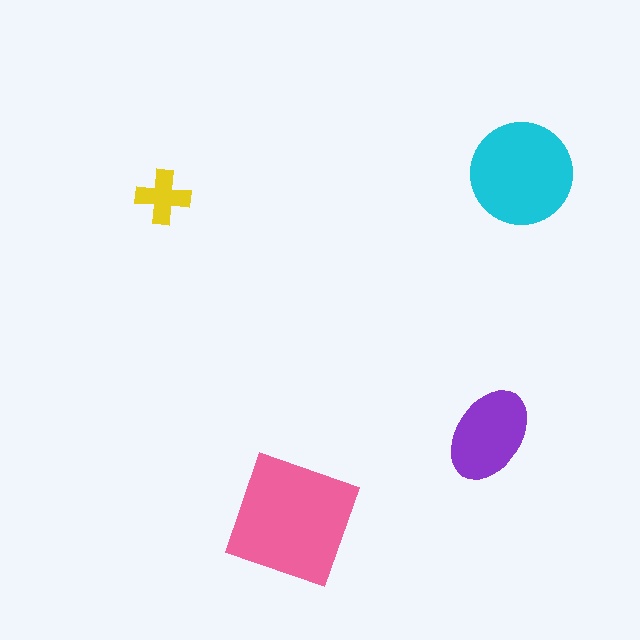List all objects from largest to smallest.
The pink square, the cyan circle, the purple ellipse, the yellow cross.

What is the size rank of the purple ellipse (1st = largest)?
3rd.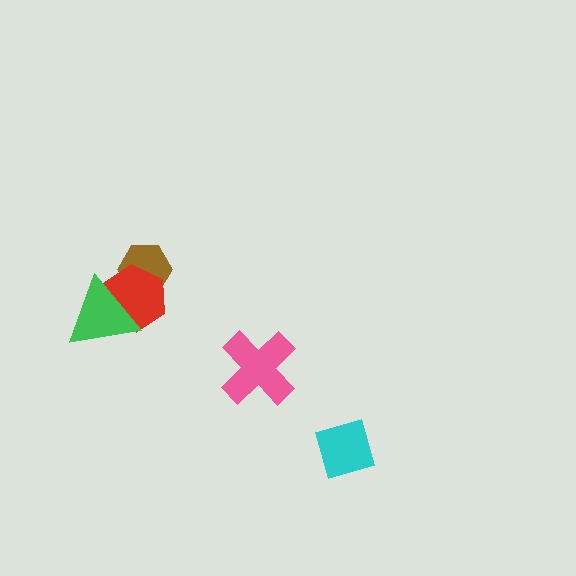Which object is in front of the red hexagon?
The green triangle is in front of the red hexagon.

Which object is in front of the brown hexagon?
The red hexagon is in front of the brown hexagon.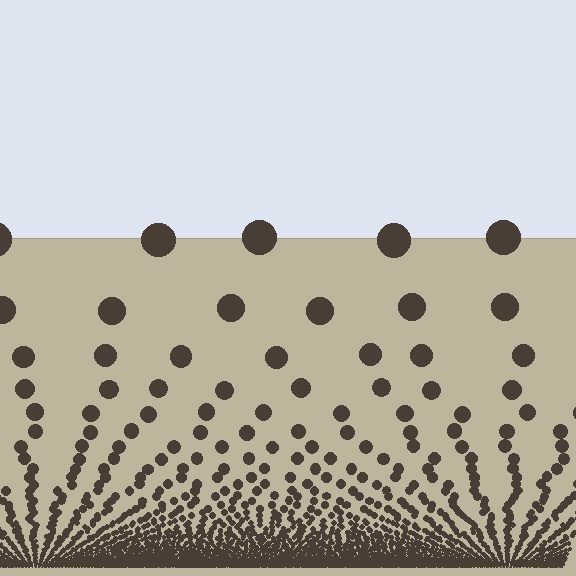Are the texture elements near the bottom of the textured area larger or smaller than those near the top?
Smaller. The gradient is inverted — elements near the bottom are smaller and denser.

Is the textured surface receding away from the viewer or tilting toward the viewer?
The surface appears to tilt toward the viewer. Texture elements get larger and sparser toward the top.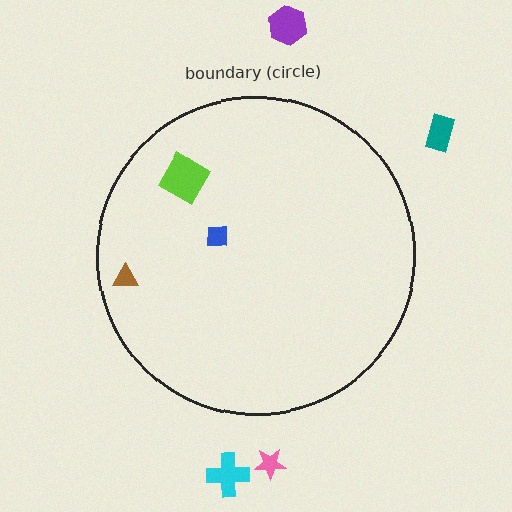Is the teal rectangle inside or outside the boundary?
Outside.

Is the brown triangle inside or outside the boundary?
Inside.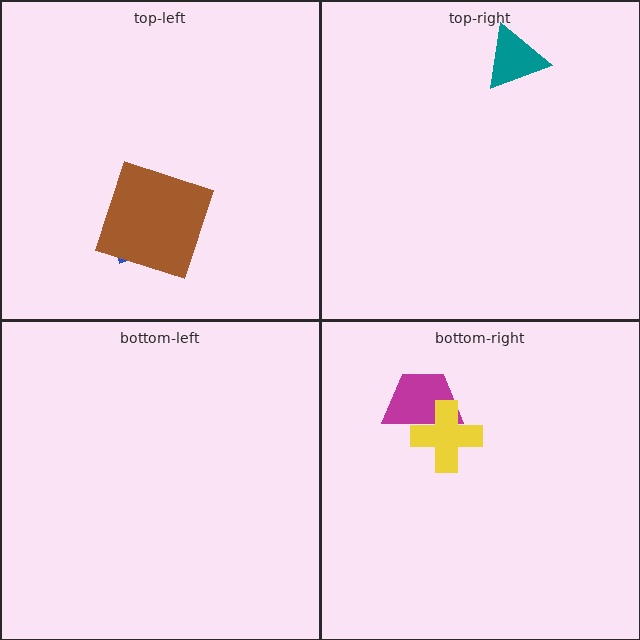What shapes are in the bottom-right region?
The magenta trapezoid, the yellow cross.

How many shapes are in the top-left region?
2.